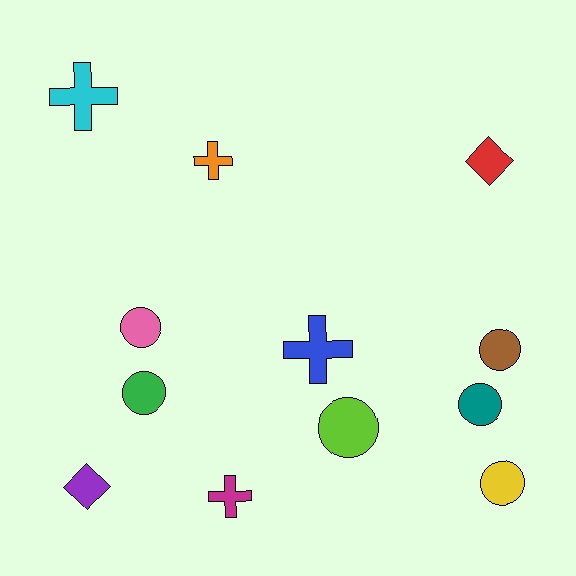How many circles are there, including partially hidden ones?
There are 6 circles.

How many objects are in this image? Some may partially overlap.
There are 12 objects.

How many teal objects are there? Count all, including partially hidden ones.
There is 1 teal object.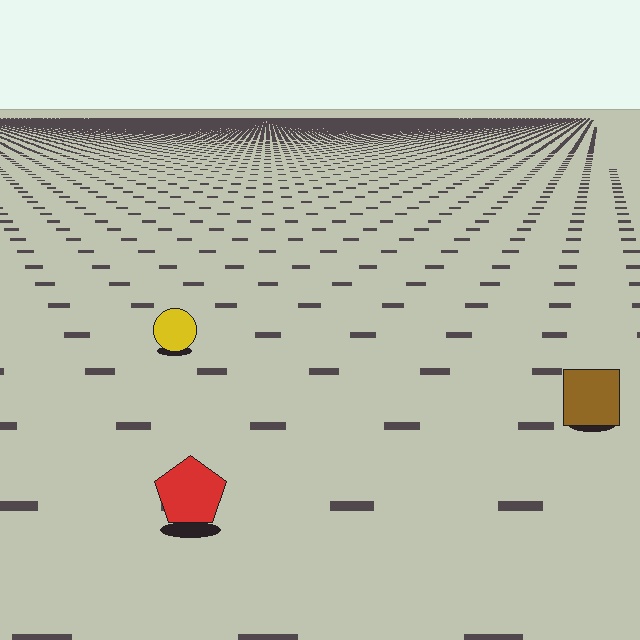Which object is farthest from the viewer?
The yellow circle is farthest from the viewer. It appears smaller and the ground texture around it is denser.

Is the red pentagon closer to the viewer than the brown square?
Yes. The red pentagon is closer — you can tell from the texture gradient: the ground texture is coarser near it.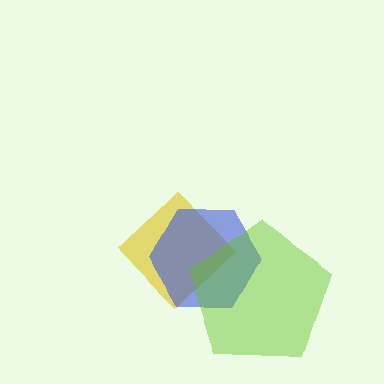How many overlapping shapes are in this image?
There are 3 overlapping shapes in the image.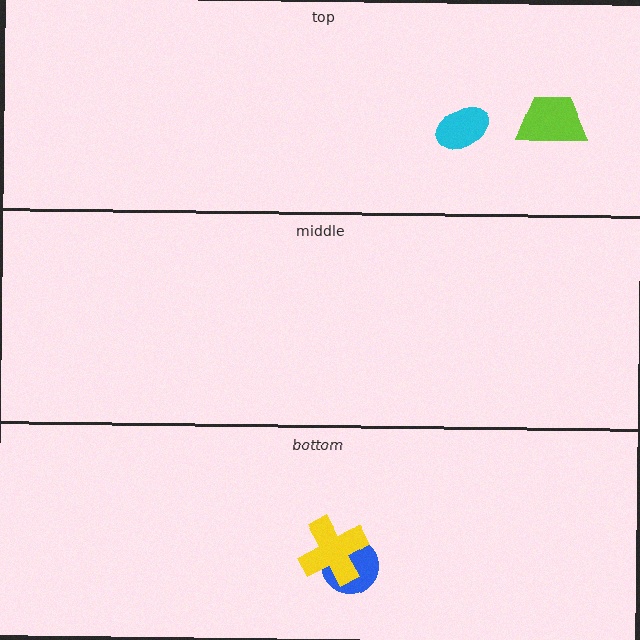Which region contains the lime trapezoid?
The top region.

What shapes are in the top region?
The cyan ellipse, the lime trapezoid.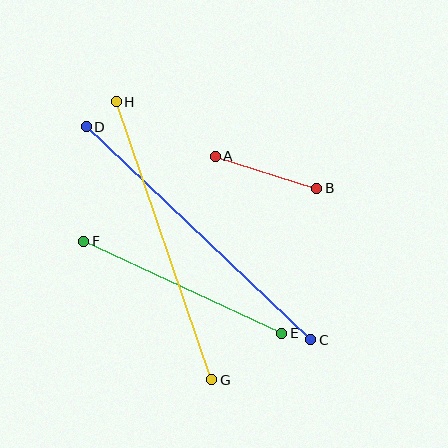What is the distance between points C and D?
The distance is approximately 309 pixels.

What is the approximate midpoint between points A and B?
The midpoint is at approximately (266, 172) pixels.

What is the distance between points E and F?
The distance is approximately 218 pixels.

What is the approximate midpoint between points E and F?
The midpoint is at approximately (183, 287) pixels.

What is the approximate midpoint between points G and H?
The midpoint is at approximately (164, 241) pixels.